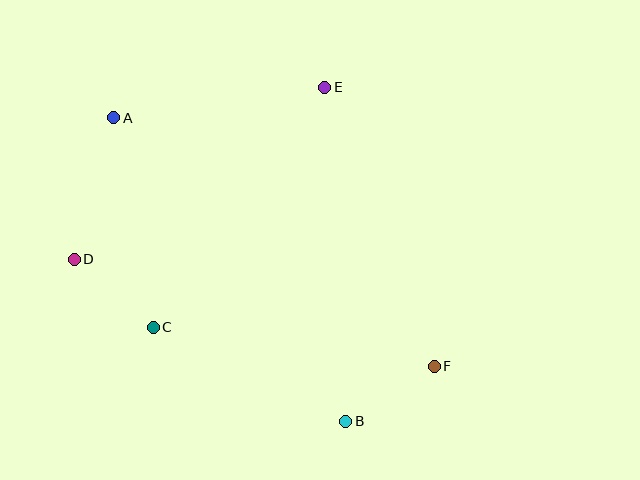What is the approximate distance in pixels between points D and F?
The distance between D and F is approximately 375 pixels.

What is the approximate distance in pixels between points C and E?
The distance between C and E is approximately 295 pixels.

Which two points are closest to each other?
Points B and F are closest to each other.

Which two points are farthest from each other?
Points A and F are farthest from each other.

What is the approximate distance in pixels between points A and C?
The distance between A and C is approximately 213 pixels.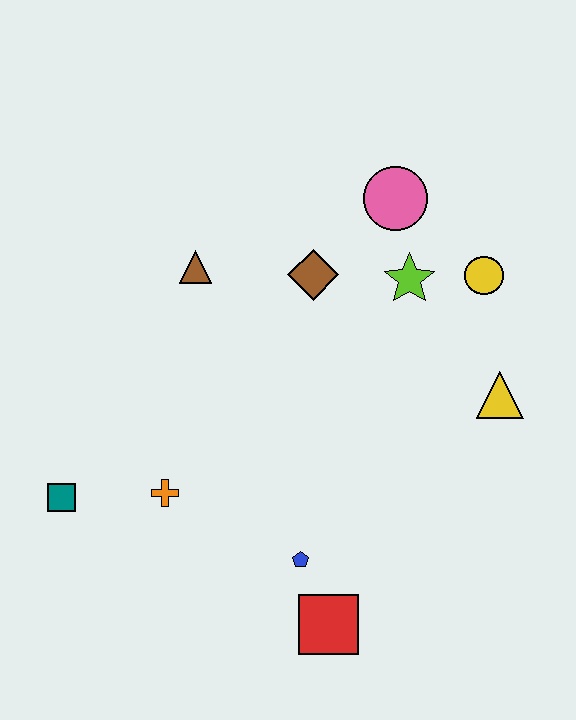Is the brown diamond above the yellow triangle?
Yes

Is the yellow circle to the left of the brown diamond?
No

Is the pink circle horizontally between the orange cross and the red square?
No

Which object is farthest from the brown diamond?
The red square is farthest from the brown diamond.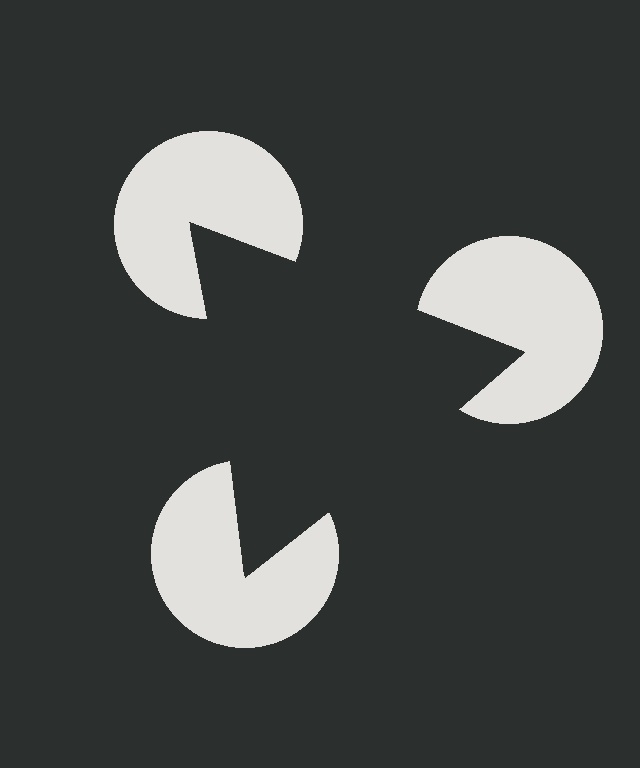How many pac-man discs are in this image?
There are 3 — one at each vertex of the illusory triangle.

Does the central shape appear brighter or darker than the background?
It typically appears slightly darker than the background, even though no actual brightness change is drawn.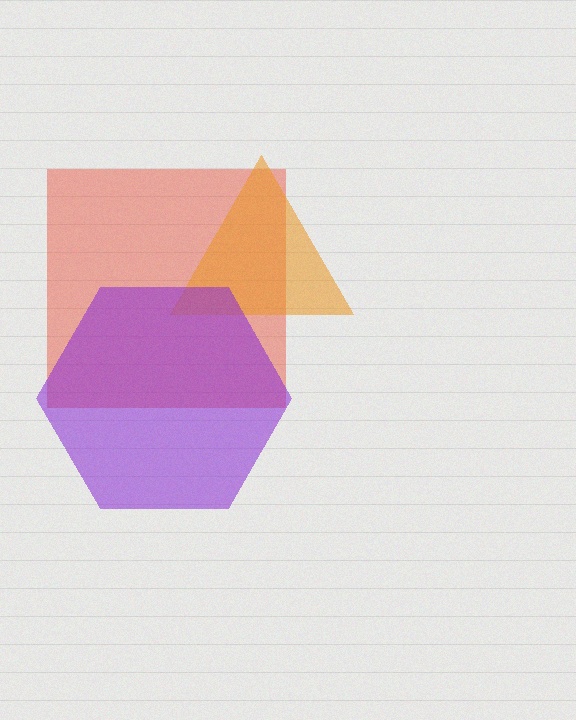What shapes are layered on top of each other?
The layered shapes are: a red square, an orange triangle, a purple hexagon.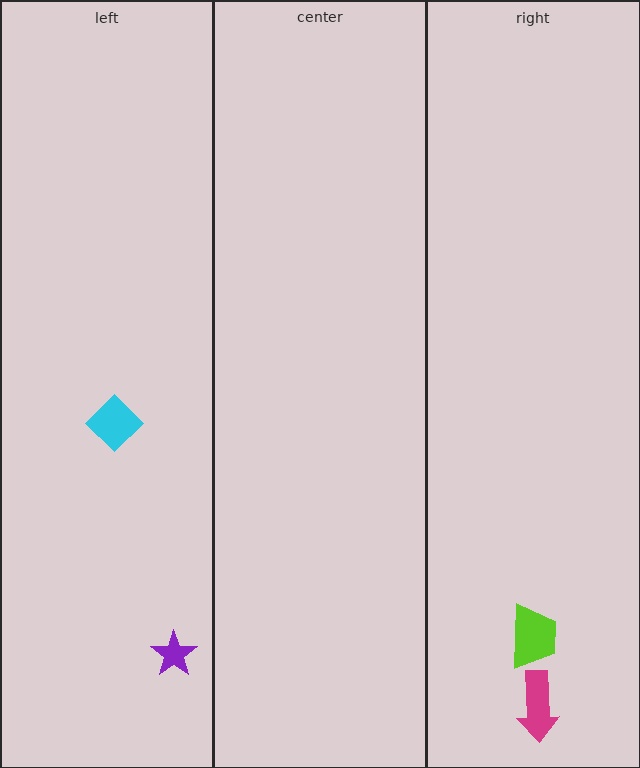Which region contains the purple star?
The left region.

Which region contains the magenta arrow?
The right region.